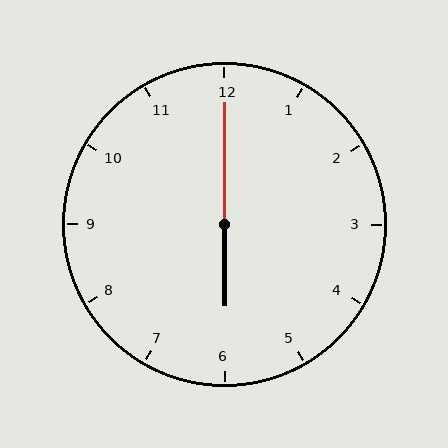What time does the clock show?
6:00.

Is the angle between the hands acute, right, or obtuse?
It is obtuse.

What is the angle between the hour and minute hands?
Approximately 180 degrees.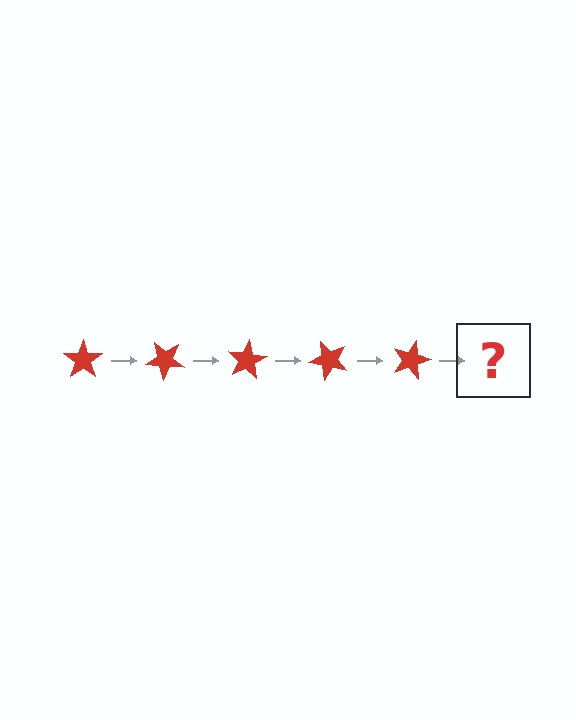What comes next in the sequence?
The next element should be a red star rotated 200 degrees.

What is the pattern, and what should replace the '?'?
The pattern is that the star rotates 40 degrees each step. The '?' should be a red star rotated 200 degrees.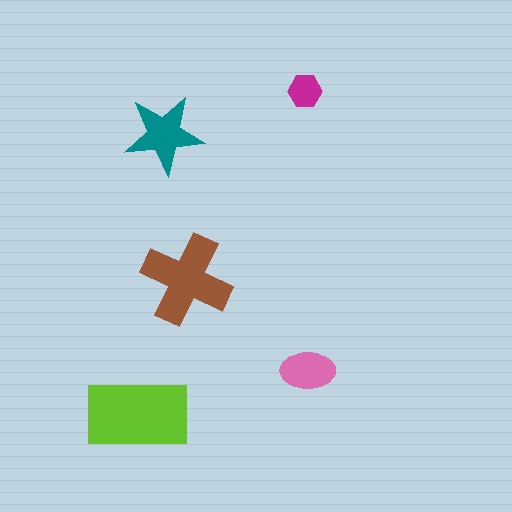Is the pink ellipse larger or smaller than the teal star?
Smaller.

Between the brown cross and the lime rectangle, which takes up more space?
The lime rectangle.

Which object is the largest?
The lime rectangle.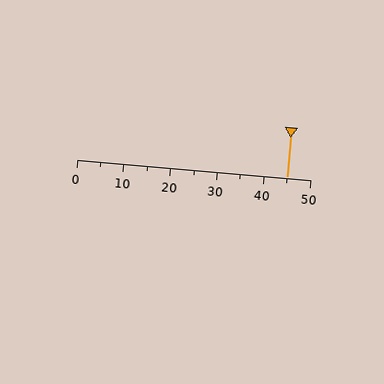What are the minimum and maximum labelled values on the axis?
The axis runs from 0 to 50.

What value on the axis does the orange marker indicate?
The marker indicates approximately 45.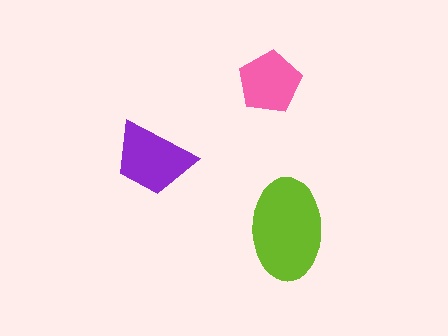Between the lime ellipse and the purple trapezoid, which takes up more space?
The lime ellipse.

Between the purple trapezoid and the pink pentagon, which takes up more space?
The purple trapezoid.